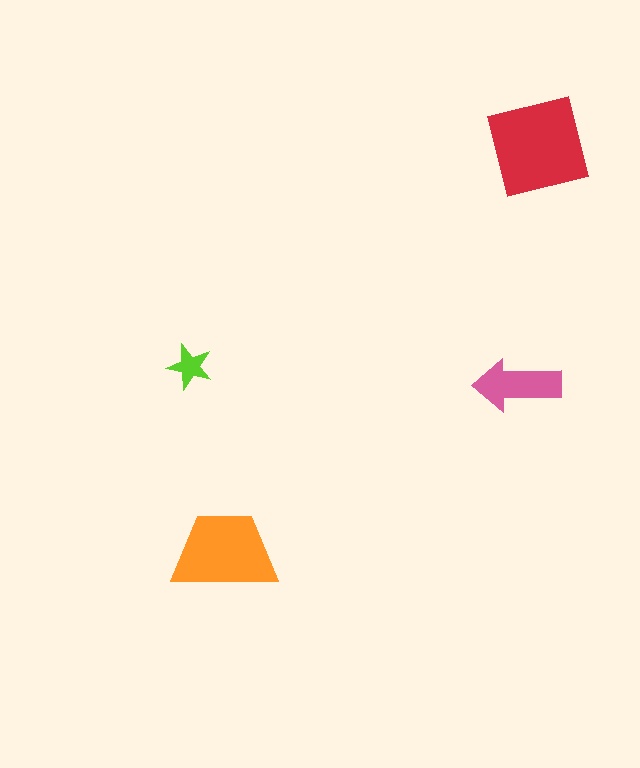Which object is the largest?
The red square.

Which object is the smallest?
The lime star.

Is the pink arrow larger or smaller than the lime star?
Larger.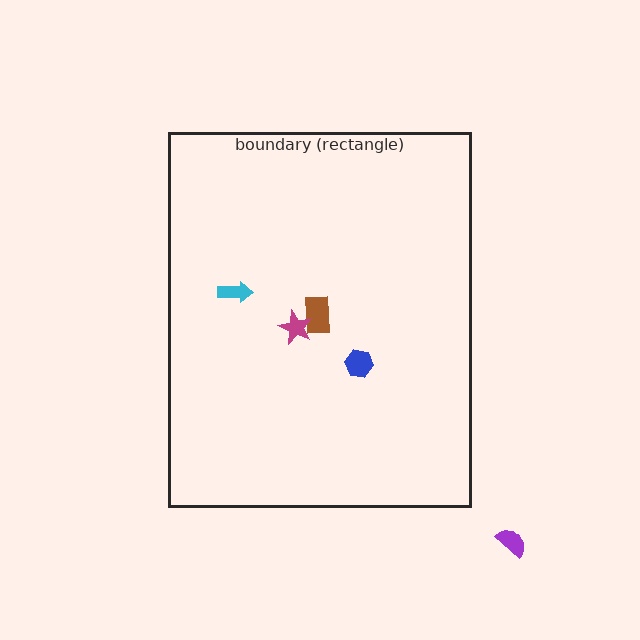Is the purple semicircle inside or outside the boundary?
Outside.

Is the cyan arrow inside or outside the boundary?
Inside.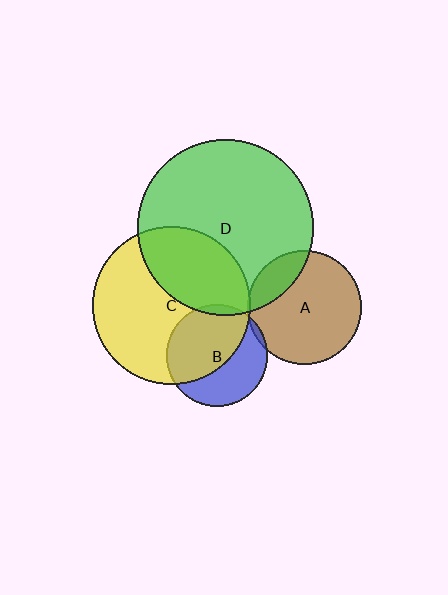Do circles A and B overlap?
Yes.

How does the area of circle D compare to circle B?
Approximately 3.0 times.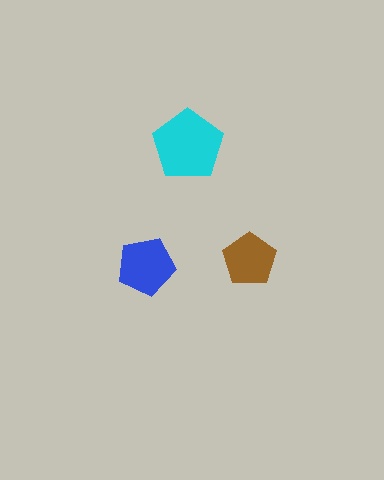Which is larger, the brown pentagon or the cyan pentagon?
The cyan one.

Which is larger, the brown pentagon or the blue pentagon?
The blue one.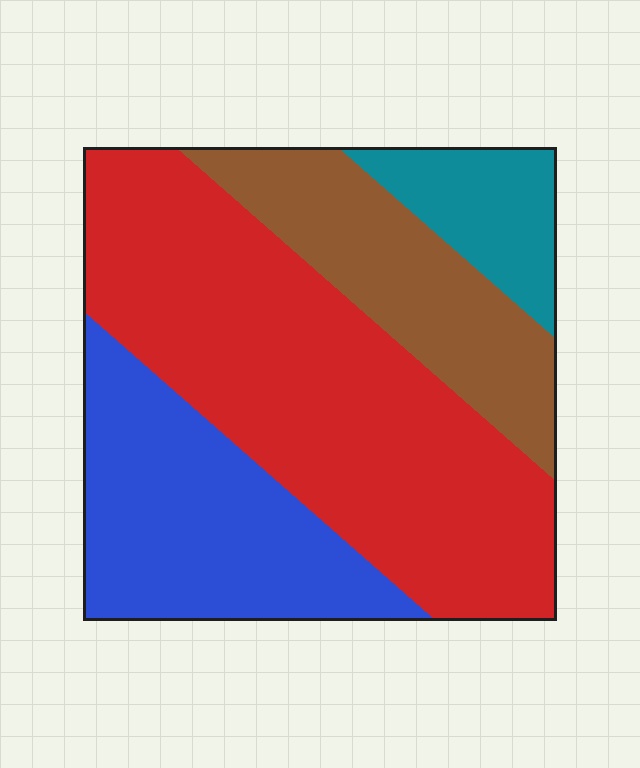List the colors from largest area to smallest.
From largest to smallest: red, blue, brown, teal.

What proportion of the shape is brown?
Brown covers around 20% of the shape.